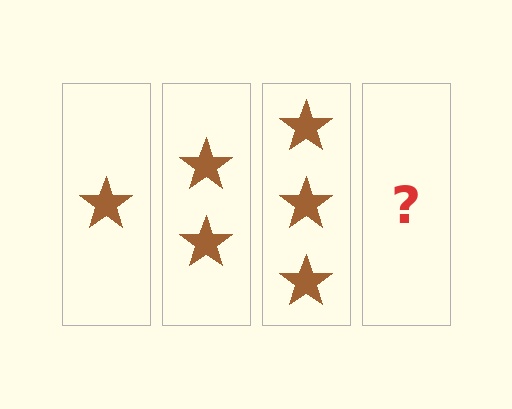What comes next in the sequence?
The next element should be 4 stars.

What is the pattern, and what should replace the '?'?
The pattern is that each step adds one more star. The '?' should be 4 stars.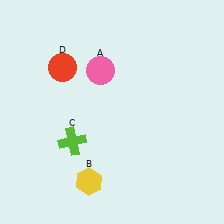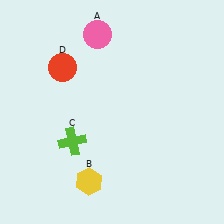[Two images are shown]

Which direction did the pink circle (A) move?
The pink circle (A) moved up.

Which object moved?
The pink circle (A) moved up.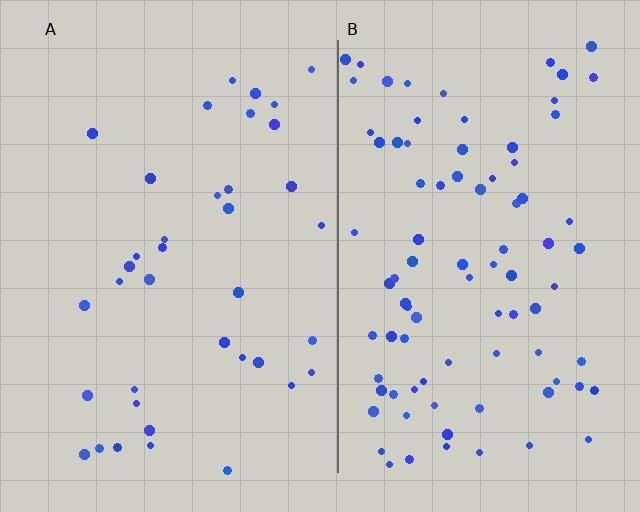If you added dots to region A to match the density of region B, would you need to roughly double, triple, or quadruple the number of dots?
Approximately double.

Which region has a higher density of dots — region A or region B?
B (the right).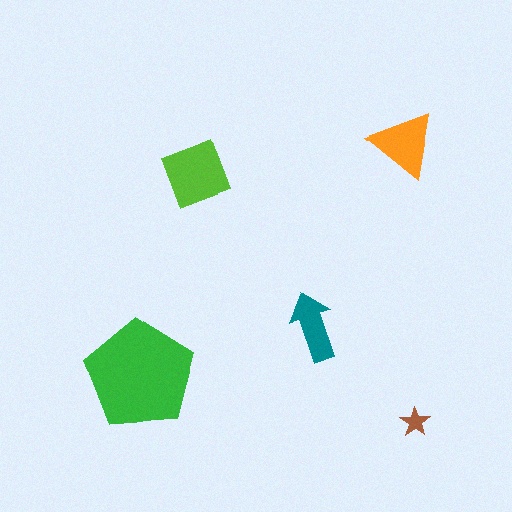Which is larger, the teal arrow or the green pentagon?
The green pentagon.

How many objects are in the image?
There are 5 objects in the image.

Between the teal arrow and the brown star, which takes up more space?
The teal arrow.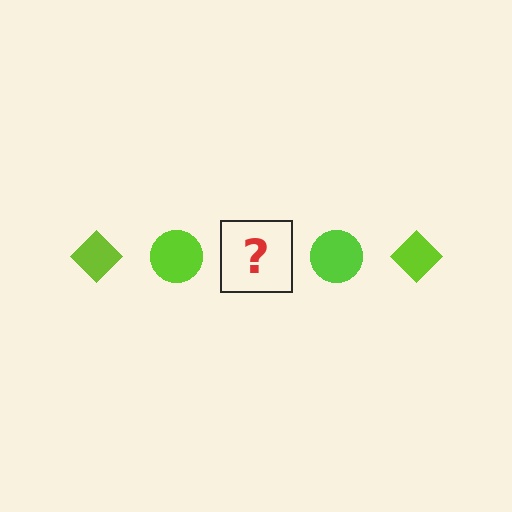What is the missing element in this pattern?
The missing element is a lime diamond.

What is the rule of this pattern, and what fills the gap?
The rule is that the pattern cycles through diamond, circle shapes in lime. The gap should be filled with a lime diamond.